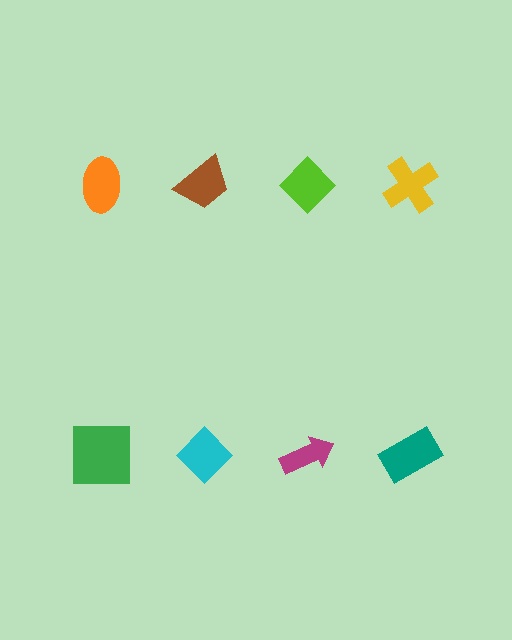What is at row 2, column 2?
A cyan diamond.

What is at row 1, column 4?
A yellow cross.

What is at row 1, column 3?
A lime diamond.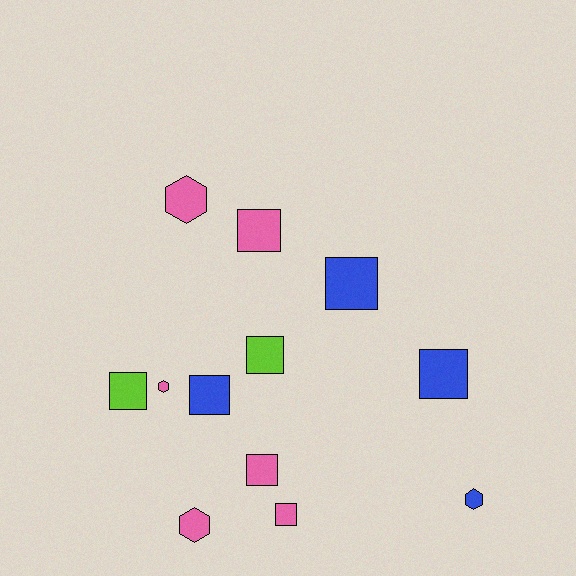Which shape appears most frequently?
Square, with 8 objects.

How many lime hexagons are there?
There are no lime hexagons.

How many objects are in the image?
There are 12 objects.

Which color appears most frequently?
Pink, with 6 objects.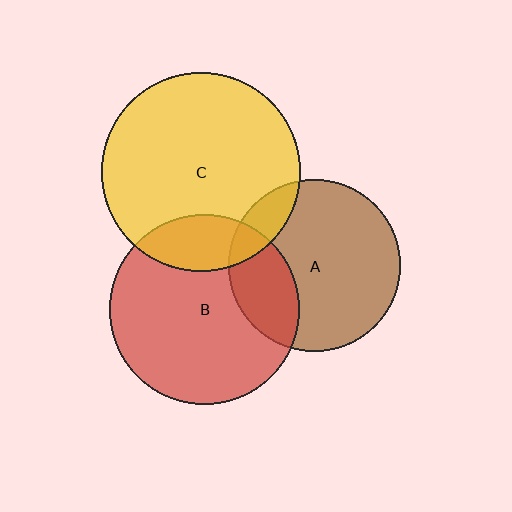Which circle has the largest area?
Circle C (yellow).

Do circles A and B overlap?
Yes.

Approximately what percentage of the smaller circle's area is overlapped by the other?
Approximately 25%.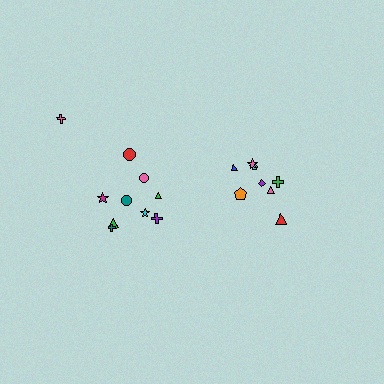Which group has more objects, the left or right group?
The left group.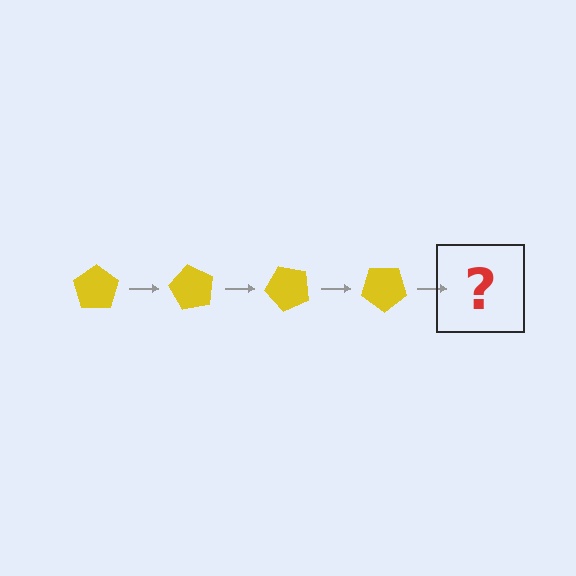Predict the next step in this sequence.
The next step is a yellow pentagon rotated 240 degrees.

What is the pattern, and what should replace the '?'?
The pattern is that the pentagon rotates 60 degrees each step. The '?' should be a yellow pentagon rotated 240 degrees.